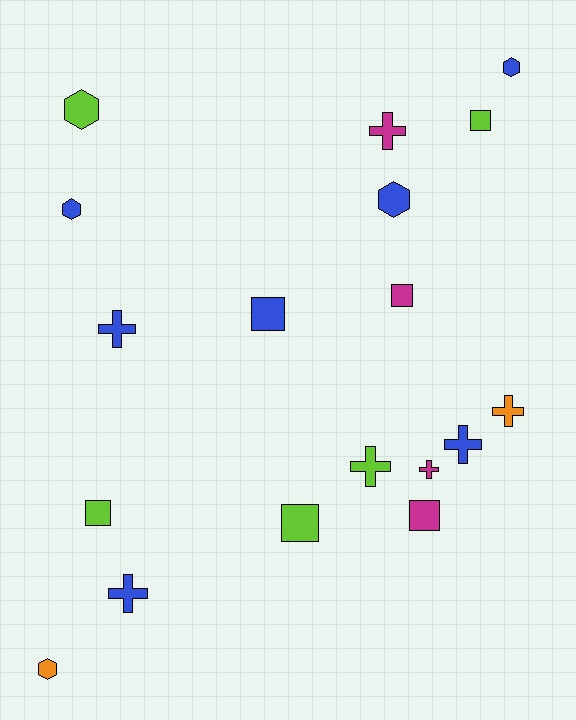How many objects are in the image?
There are 18 objects.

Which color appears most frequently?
Blue, with 7 objects.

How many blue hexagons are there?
There are 3 blue hexagons.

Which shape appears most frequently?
Cross, with 7 objects.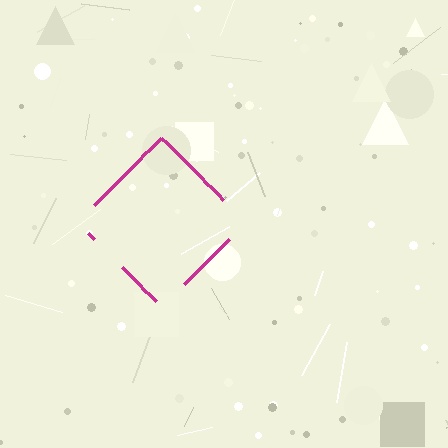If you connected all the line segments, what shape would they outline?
They would outline a diamond.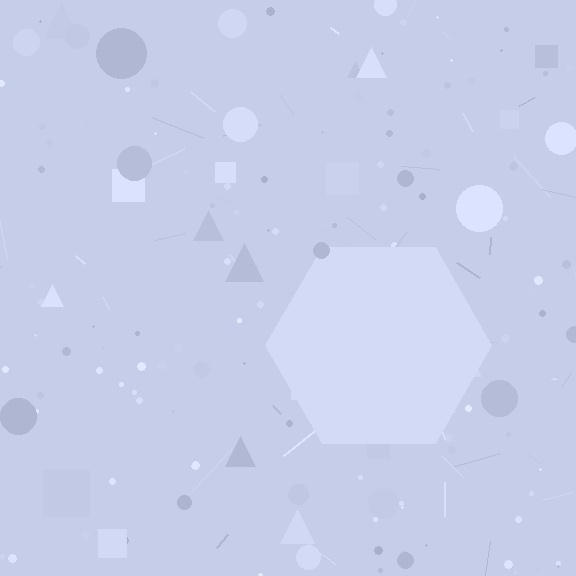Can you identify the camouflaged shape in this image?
The camouflaged shape is a hexagon.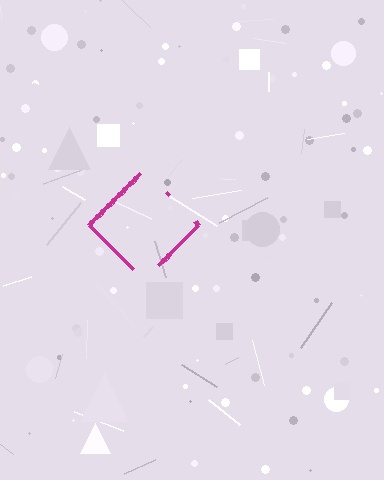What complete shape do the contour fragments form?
The contour fragments form a diamond.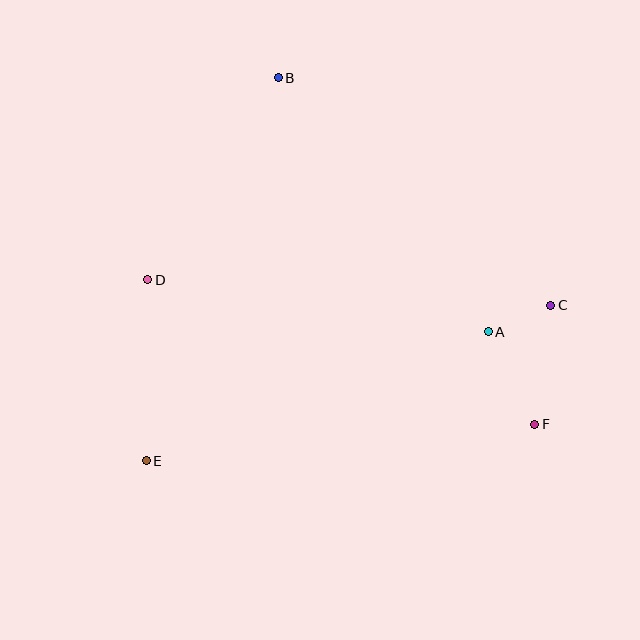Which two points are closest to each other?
Points A and C are closest to each other.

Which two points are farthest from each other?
Points C and E are farthest from each other.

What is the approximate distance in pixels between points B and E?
The distance between B and E is approximately 405 pixels.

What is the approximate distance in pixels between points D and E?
The distance between D and E is approximately 181 pixels.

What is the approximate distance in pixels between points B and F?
The distance between B and F is approximately 431 pixels.